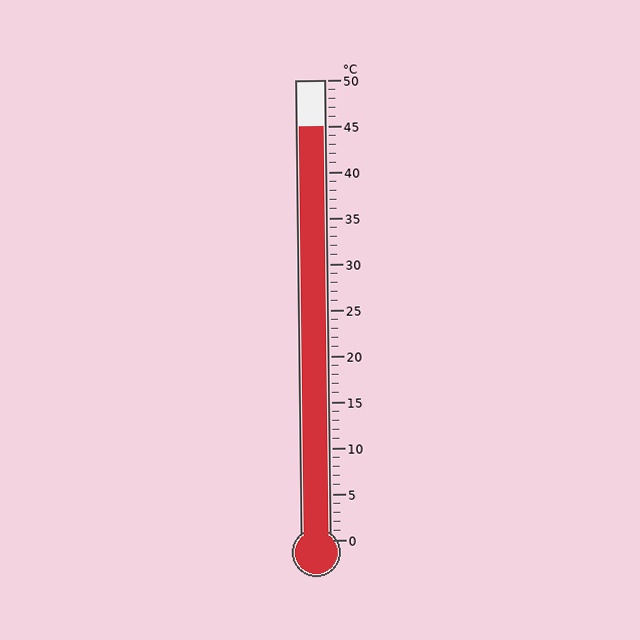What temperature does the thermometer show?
The thermometer shows approximately 45°C.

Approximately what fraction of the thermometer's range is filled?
The thermometer is filled to approximately 90% of its range.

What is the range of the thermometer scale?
The thermometer scale ranges from 0°C to 50°C.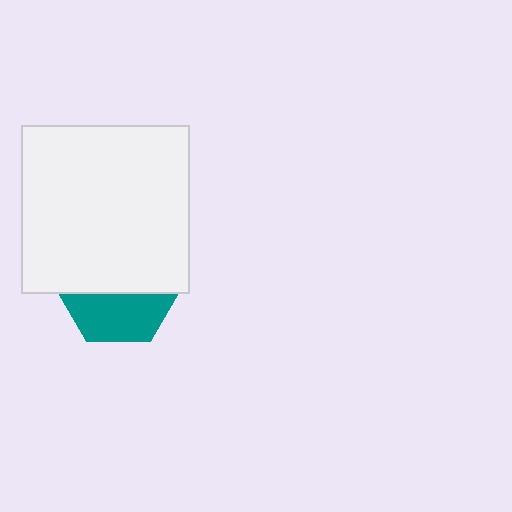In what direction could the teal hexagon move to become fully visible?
The teal hexagon could move down. That would shift it out from behind the white square entirely.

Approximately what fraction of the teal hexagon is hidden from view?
Roughly 59% of the teal hexagon is hidden behind the white square.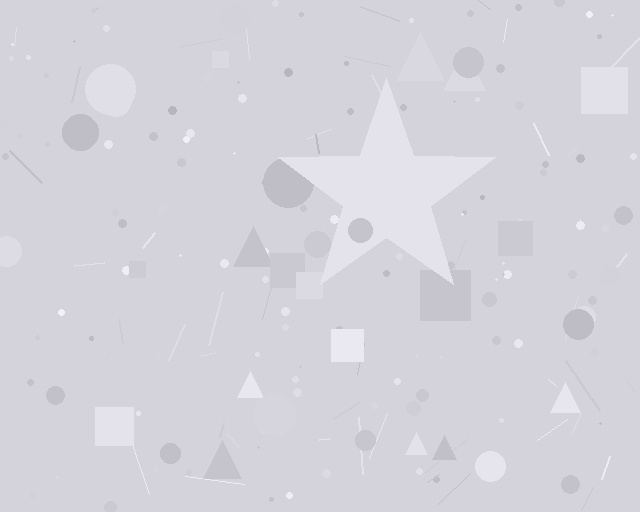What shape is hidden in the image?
A star is hidden in the image.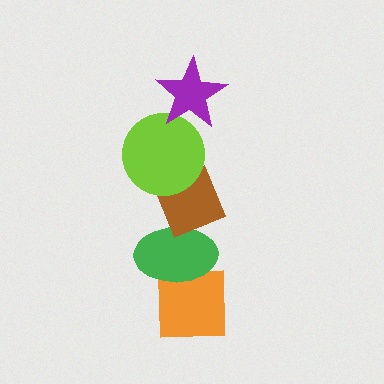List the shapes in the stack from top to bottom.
From top to bottom: the purple star, the lime circle, the brown diamond, the green ellipse, the orange square.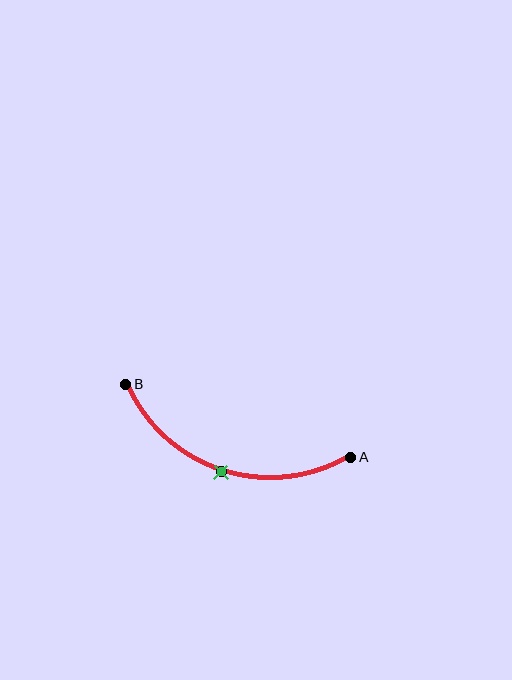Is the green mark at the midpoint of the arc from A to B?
Yes. The green mark lies on the arc at equal arc-length from both A and B — it is the arc midpoint.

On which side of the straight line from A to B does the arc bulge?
The arc bulges below the straight line connecting A and B.